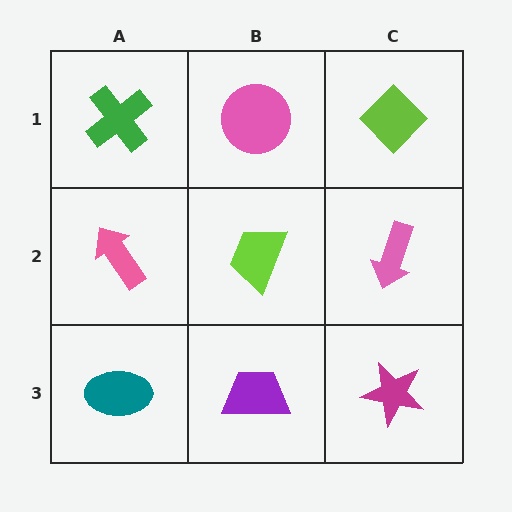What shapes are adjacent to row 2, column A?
A green cross (row 1, column A), a teal ellipse (row 3, column A), a lime trapezoid (row 2, column B).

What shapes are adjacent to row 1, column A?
A pink arrow (row 2, column A), a pink circle (row 1, column B).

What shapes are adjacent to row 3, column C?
A pink arrow (row 2, column C), a purple trapezoid (row 3, column B).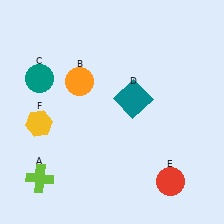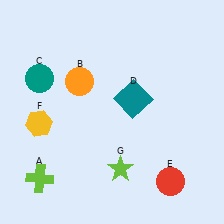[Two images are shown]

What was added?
A lime star (G) was added in Image 2.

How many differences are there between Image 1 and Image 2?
There is 1 difference between the two images.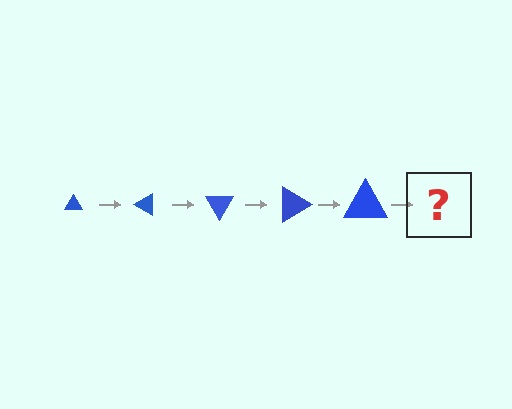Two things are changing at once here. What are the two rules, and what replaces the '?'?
The two rules are that the triangle grows larger each step and it rotates 30 degrees each step. The '?' should be a triangle, larger than the previous one and rotated 150 degrees from the start.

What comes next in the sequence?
The next element should be a triangle, larger than the previous one and rotated 150 degrees from the start.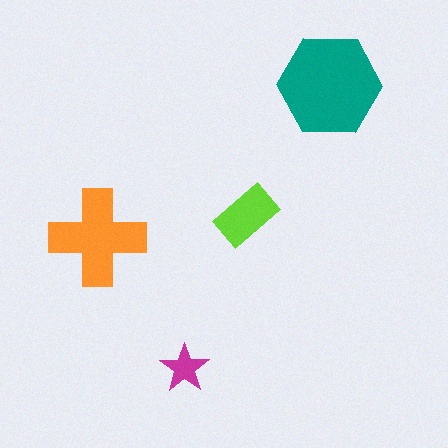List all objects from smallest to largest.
The magenta star, the lime rectangle, the orange cross, the teal hexagon.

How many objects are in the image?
There are 4 objects in the image.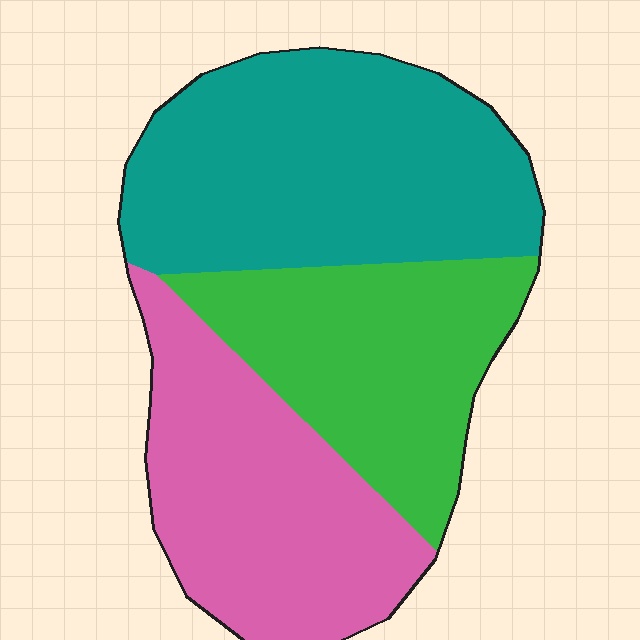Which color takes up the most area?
Teal, at roughly 40%.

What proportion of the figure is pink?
Pink covers about 30% of the figure.